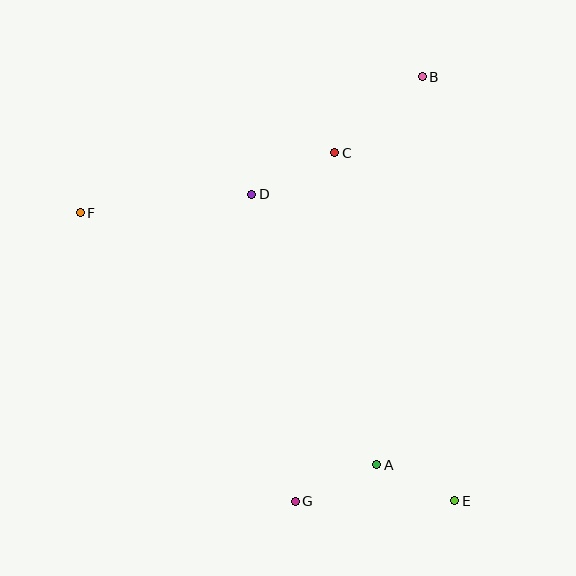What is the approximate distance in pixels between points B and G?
The distance between B and G is approximately 443 pixels.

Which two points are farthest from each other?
Points E and F are farthest from each other.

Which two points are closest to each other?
Points A and E are closest to each other.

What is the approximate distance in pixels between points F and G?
The distance between F and G is approximately 360 pixels.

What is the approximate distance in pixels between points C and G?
The distance between C and G is approximately 351 pixels.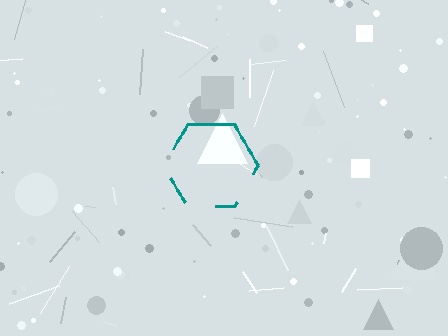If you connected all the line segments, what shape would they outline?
They would outline a hexagon.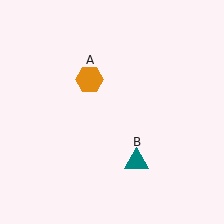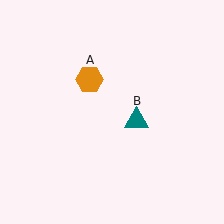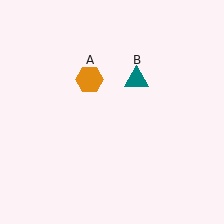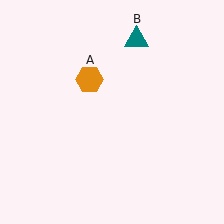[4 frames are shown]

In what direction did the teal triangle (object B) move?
The teal triangle (object B) moved up.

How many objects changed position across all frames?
1 object changed position: teal triangle (object B).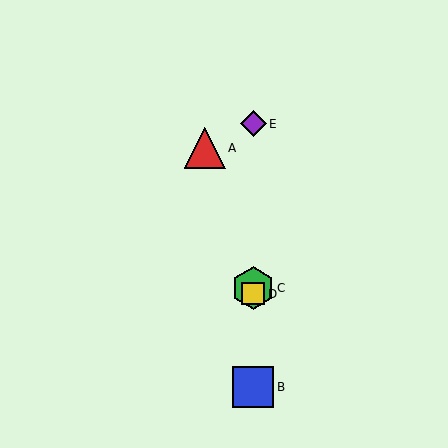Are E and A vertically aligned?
No, E is at x≈253 and A is at x≈205.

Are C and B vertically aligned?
Yes, both are at x≈253.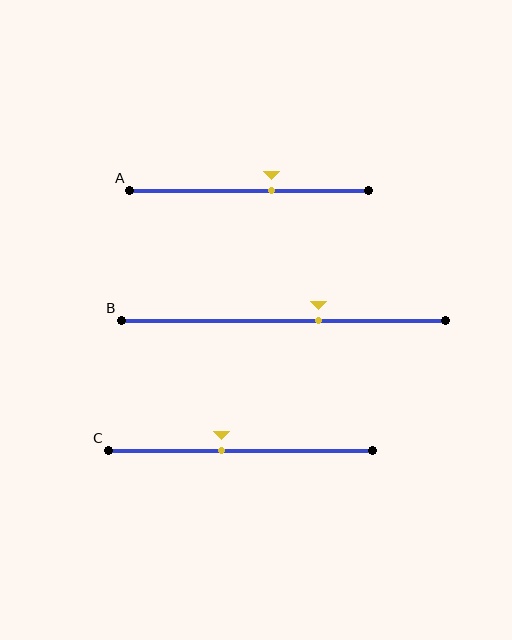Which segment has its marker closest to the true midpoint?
Segment C has its marker closest to the true midpoint.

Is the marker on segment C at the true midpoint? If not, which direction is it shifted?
No, the marker on segment C is shifted to the left by about 7% of the segment length.